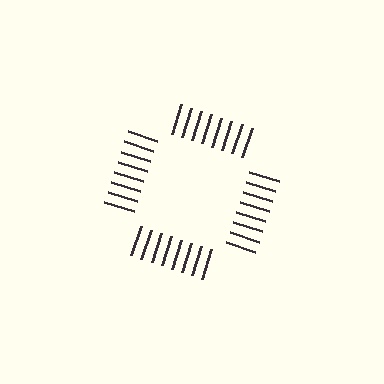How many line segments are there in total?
32 — 8 along each of the 4 edges.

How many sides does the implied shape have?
4 sides — the line-ends trace a square.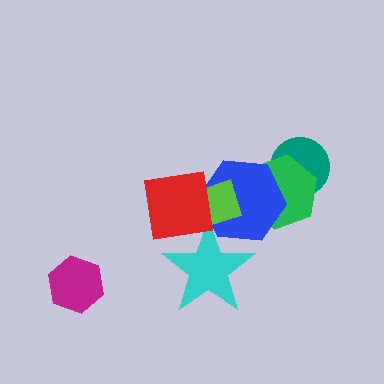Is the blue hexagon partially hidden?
Yes, it is partially covered by another shape.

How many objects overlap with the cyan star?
3 objects overlap with the cyan star.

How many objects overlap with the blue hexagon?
5 objects overlap with the blue hexagon.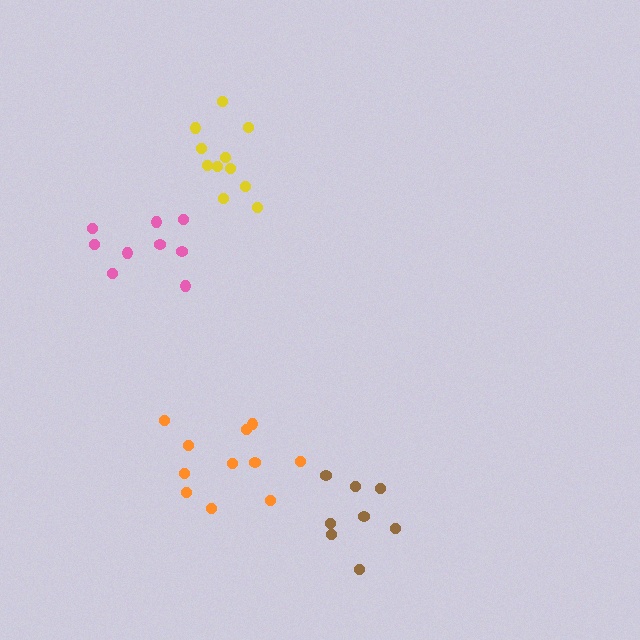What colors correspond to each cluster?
The clusters are colored: orange, brown, pink, yellow.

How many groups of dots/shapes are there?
There are 4 groups.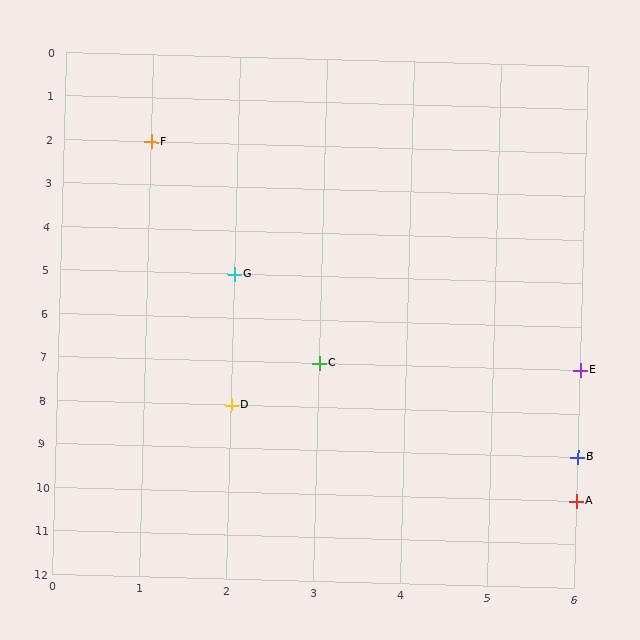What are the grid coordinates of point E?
Point E is at grid coordinates (6, 7).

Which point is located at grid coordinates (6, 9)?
Point B is at (6, 9).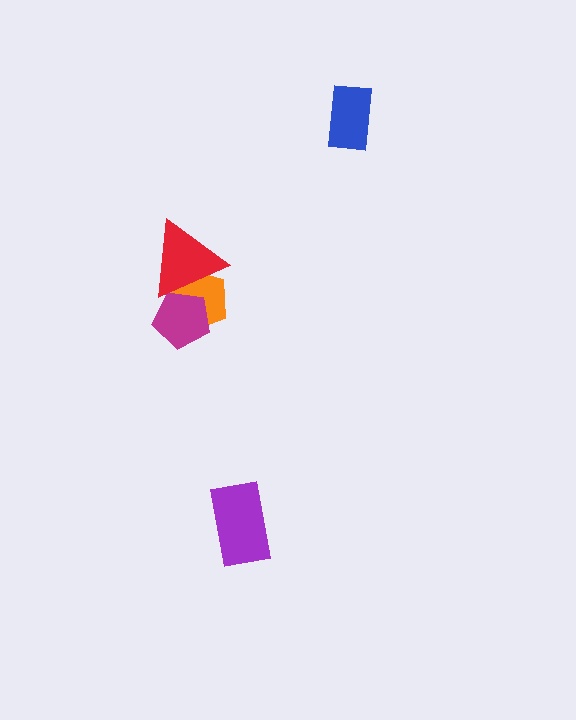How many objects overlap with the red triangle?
2 objects overlap with the red triangle.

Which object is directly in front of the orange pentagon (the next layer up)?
The magenta pentagon is directly in front of the orange pentagon.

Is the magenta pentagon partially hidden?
Yes, it is partially covered by another shape.